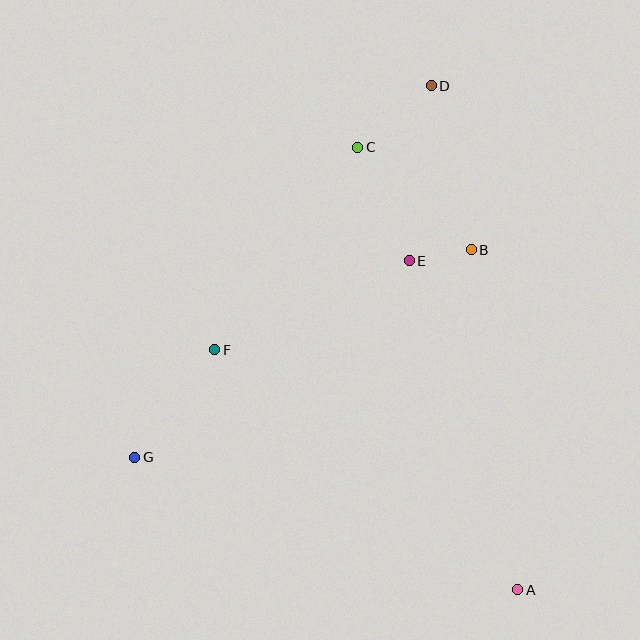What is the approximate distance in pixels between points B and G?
The distance between B and G is approximately 396 pixels.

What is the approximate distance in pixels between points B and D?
The distance between B and D is approximately 169 pixels.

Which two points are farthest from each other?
Points A and D are farthest from each other.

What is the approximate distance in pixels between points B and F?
The distance between B and F is approximately 276 pixels.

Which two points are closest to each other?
Points B and E are closest to each other.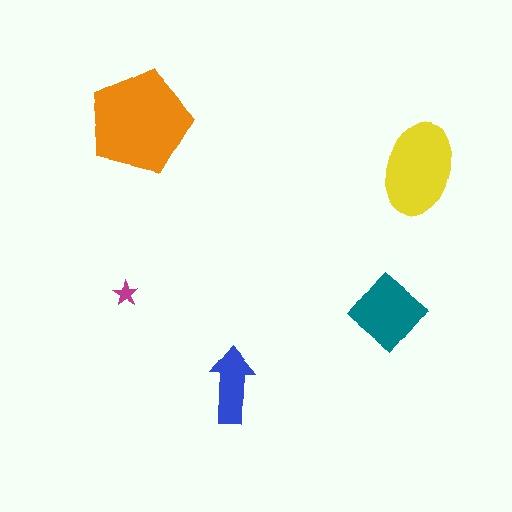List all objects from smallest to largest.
The magenta star, the blue arrow, the teal diamond, the yellow ellipse, the orange pentagon.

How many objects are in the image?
There are 5 objects in the image.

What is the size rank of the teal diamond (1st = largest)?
3rd.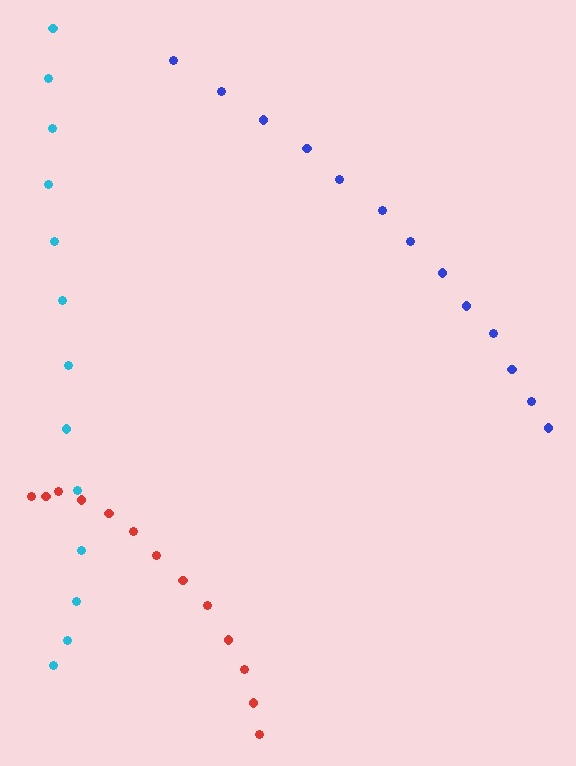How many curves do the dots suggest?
There are 3 distinct paths.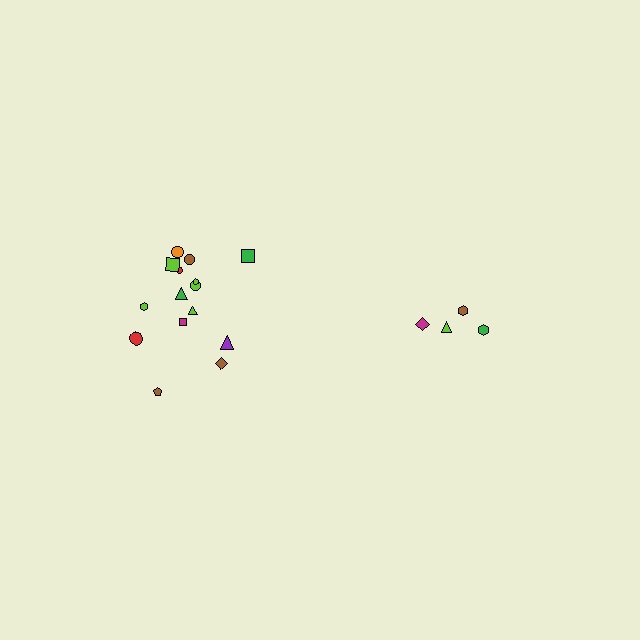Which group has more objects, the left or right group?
The left group.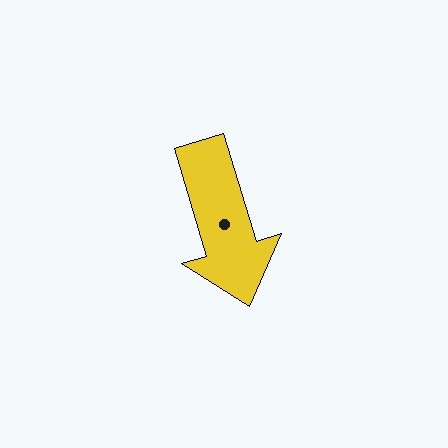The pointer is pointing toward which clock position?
Roughly 5 o'clock.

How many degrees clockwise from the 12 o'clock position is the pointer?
Approximately 163 degrees.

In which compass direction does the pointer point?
South.